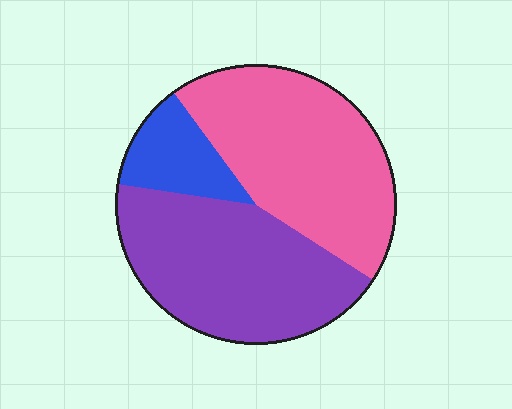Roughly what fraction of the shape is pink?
Pink covers about 45% of the shape.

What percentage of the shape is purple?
Purple takes up about two fifths (2/5) of the shape.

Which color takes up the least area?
Blue, at roughly 15%.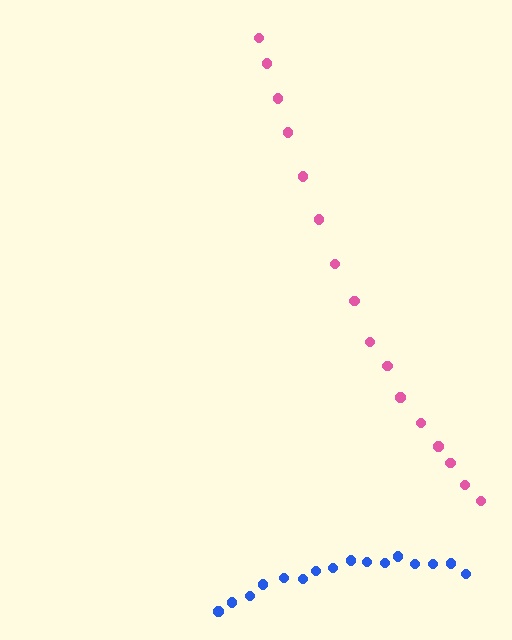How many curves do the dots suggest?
There are 2 distinct paths.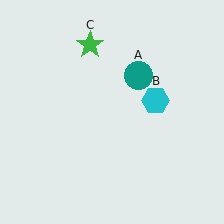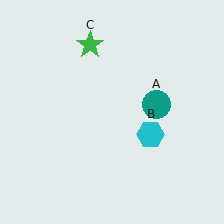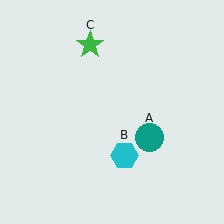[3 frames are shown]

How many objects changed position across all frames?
2 objects changed position: teal circle (object A), cyan hexagon (object B).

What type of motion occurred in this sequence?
The teal circle (object A), cyan hexagon (object B) rotated clockwise around the center of the scene.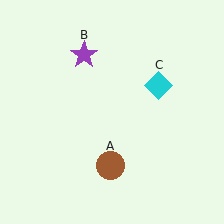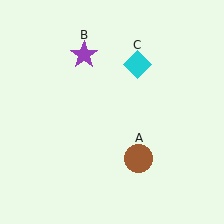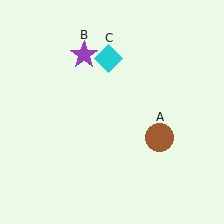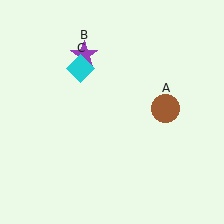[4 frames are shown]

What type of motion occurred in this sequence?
The brown circle (object A), cyan diamond (object C) rotated counterclockwise around the center of the scene.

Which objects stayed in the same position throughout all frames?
Purple star (object B) remained stationary.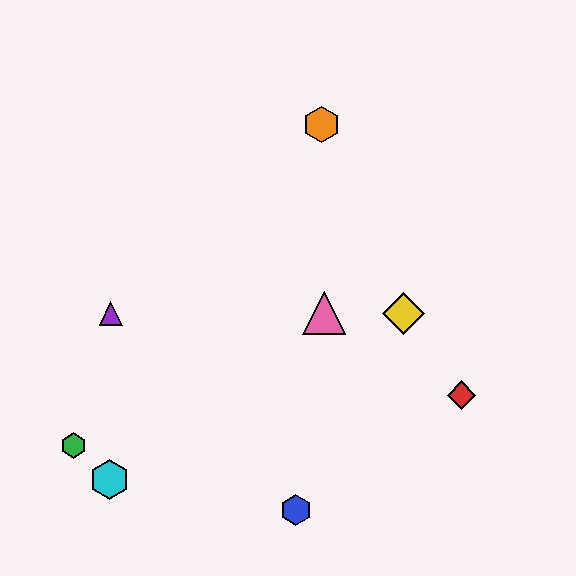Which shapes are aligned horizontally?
The yellow diamond, the purple triangle, the pink triangle are aligned horizontally.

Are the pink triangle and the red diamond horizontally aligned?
No, the pink triangle is at y≈313 and the red diamond is at y≈395.